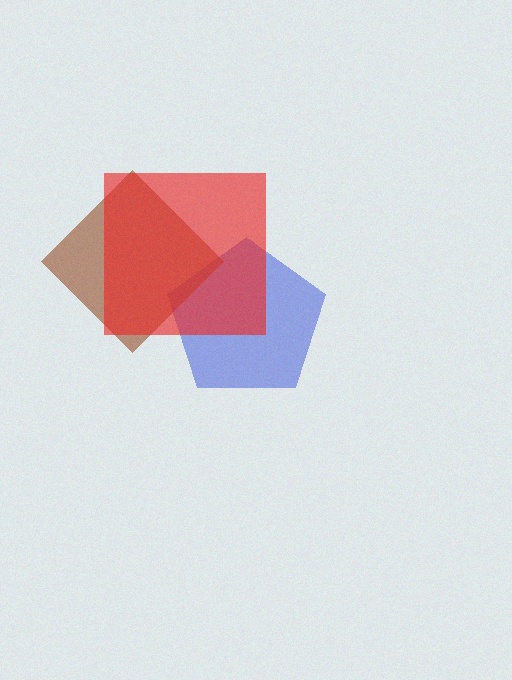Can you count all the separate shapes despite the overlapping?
Yes, there are 3 separate shapes.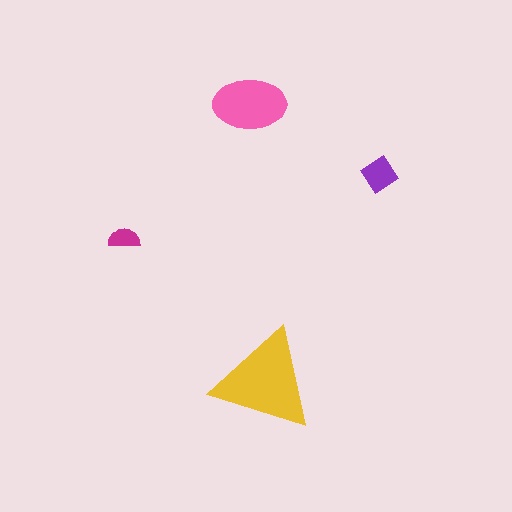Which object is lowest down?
The yellow triangle is bottommost.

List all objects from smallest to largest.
The magenta semicircle, the purple diamond, the pink ellipse, the yellow triangle.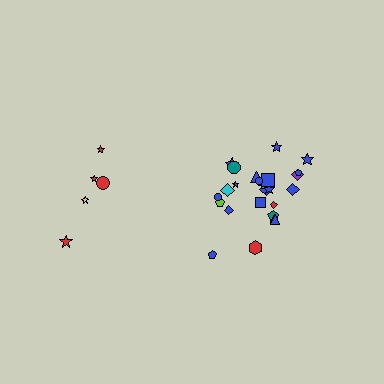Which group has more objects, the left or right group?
The right group.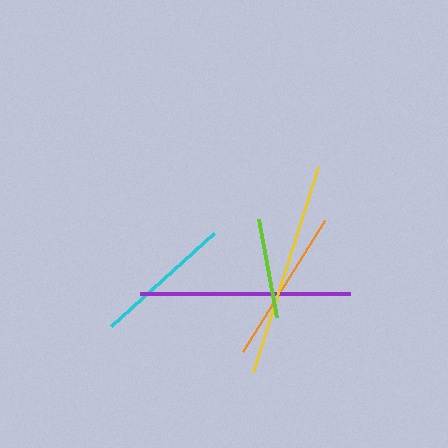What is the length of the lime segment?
The lime segment is approximately 99 pixels long.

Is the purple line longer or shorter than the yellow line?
The yellow line is longer than the purple line.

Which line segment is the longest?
The yellow line is the longest at approximately 215 pixels.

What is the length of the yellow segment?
The yellow segment is approximately 215 pixels long.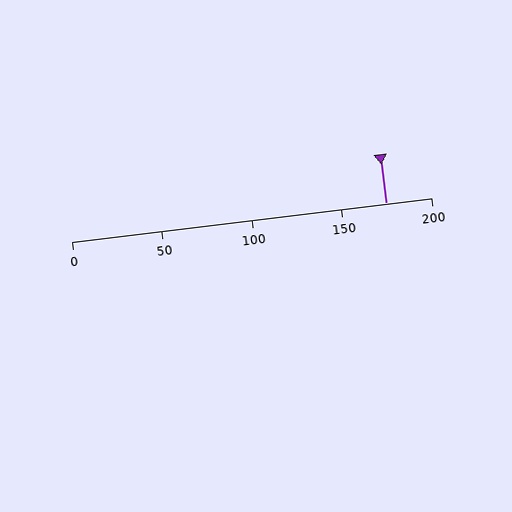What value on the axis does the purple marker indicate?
The marker indicates approximately 175.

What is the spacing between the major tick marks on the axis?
The major ticks are spaced 50 apart.